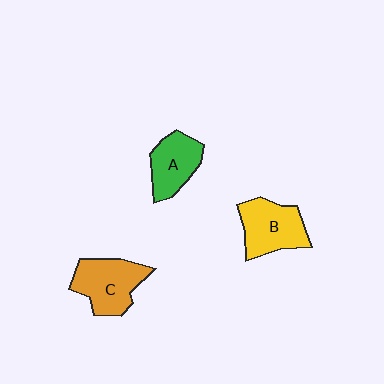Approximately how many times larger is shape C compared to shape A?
Approximately 1.2 times.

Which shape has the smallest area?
Shape A (green).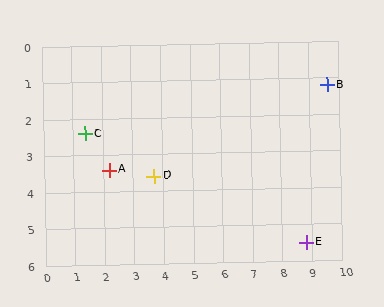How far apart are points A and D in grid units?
Points A and D are about 1.5 grid units apart.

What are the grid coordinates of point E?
Point E is at approximately (8.8, 5.5).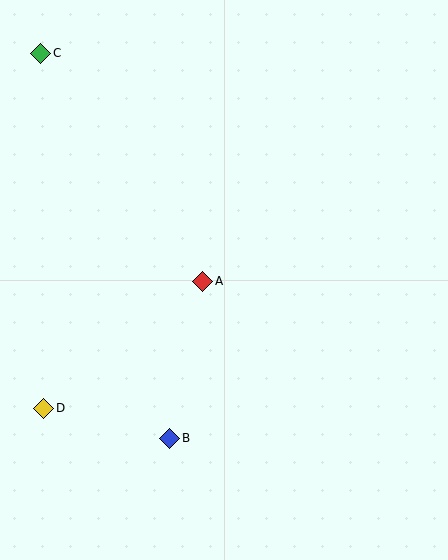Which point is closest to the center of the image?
Point A at (203, 281) is closest to the center.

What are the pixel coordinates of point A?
Point A is at (203, 281).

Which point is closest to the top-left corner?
Point C is closest to the top-left corner.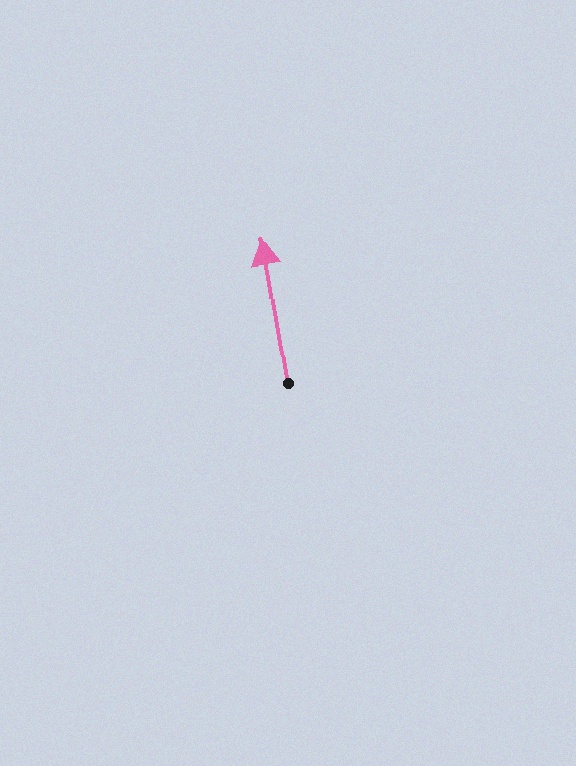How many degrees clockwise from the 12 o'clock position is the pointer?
Approximately 350 degrees.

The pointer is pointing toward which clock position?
Roughly 12 o'clock.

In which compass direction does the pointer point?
North.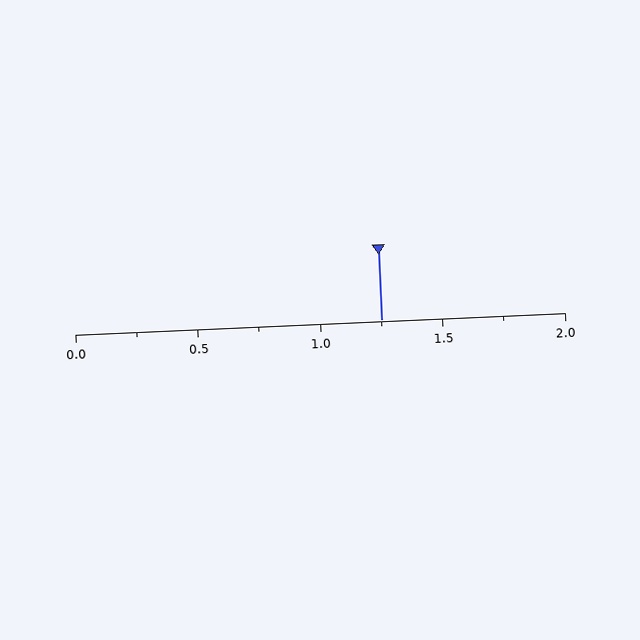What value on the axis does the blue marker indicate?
The marker indicates approximately 1.25.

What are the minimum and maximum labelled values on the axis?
The axis runs from 0.0 to 2.0.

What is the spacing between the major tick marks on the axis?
The major ticks are spaced 0.5 apart.